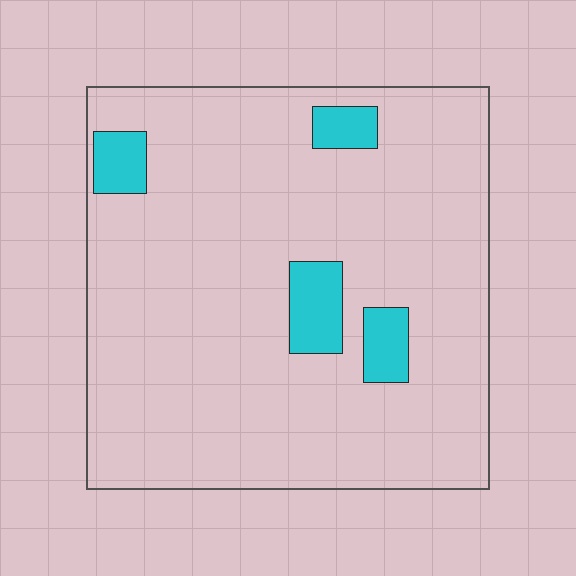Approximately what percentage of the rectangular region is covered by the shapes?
Approximately 10%.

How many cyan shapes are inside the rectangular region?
4.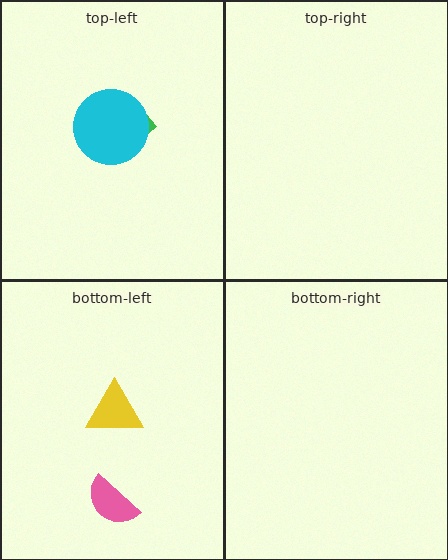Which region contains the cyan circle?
The top-left region.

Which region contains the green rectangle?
The top-left region.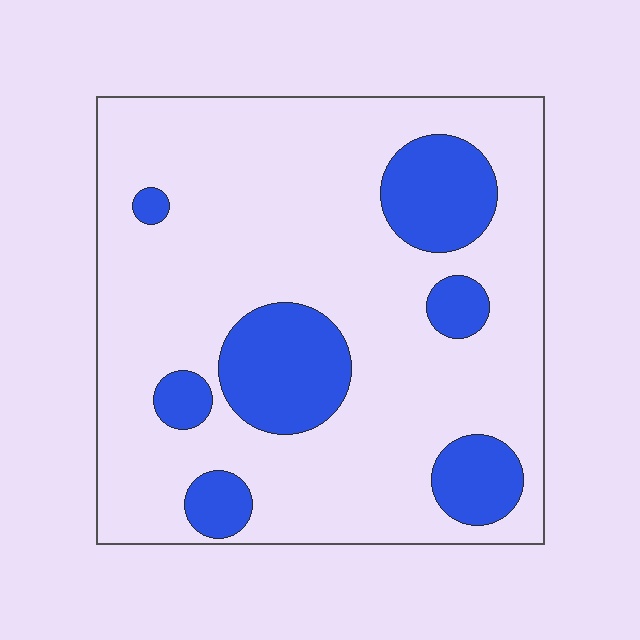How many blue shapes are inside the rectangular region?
7.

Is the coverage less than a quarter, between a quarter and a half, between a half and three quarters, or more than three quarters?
Less than a quarter.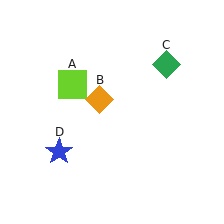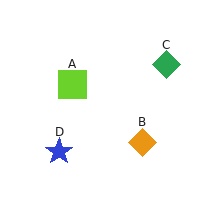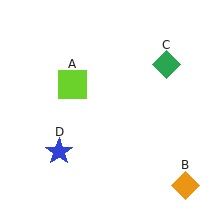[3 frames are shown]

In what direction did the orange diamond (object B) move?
The orange diamond (object B) moved down and to the right.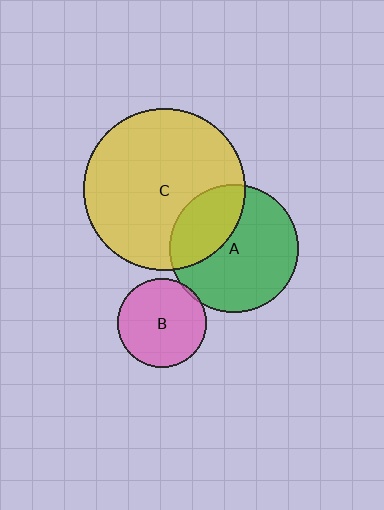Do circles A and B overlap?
Yes.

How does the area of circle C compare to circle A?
Approximately 1.6 times.